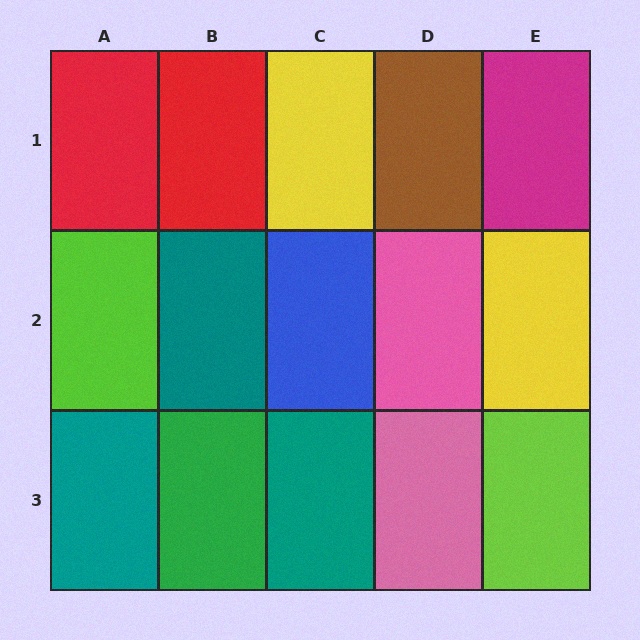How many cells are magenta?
1 cell is magenta.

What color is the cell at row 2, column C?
Blue.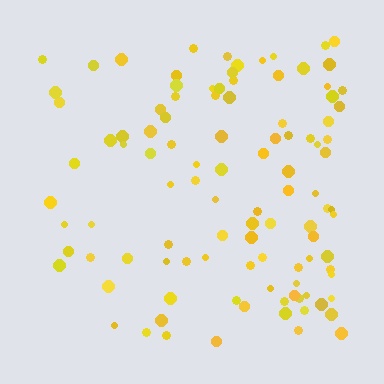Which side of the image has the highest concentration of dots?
The right.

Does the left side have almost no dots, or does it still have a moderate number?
Still a moderate number, just noticeably fewer than the right.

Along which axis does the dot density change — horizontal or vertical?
Horizontal.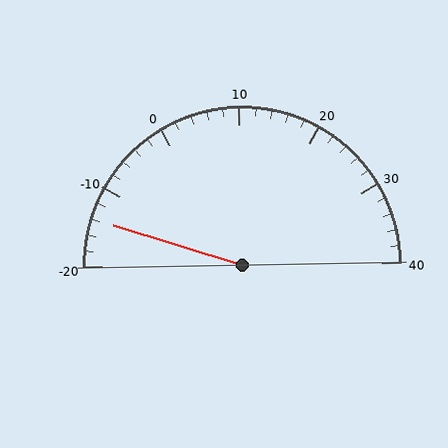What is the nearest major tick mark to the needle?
The nearest major tick mark is -10.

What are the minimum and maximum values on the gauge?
The gauge ranges from -20 to 40.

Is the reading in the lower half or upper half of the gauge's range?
The reading is in the lower half of the range (-20 to 40).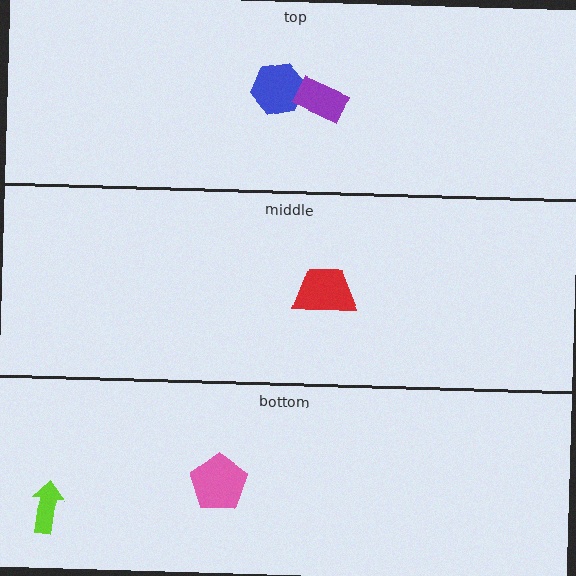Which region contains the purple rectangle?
The top region.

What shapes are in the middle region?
The red trapezoid.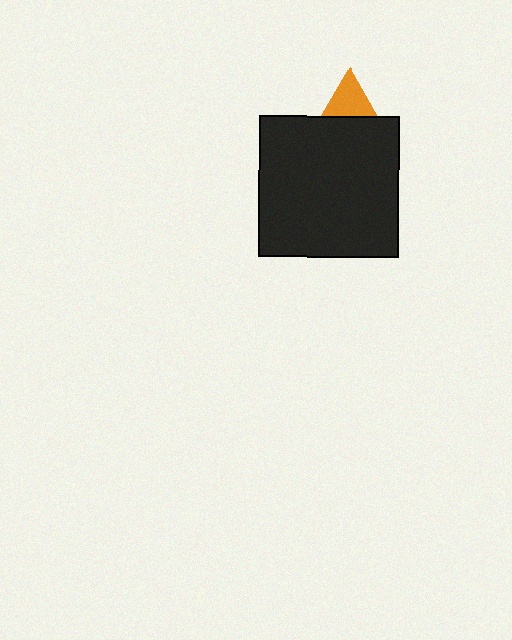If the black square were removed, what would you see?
You would see the complete orange triangle.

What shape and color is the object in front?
The object in front is a black square.